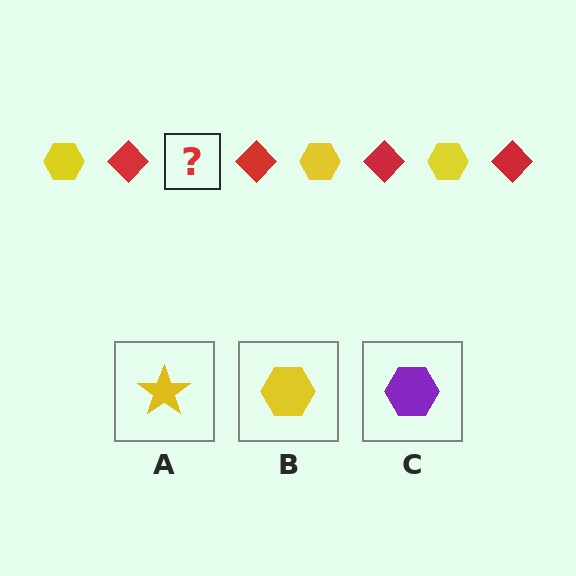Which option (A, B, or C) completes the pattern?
B.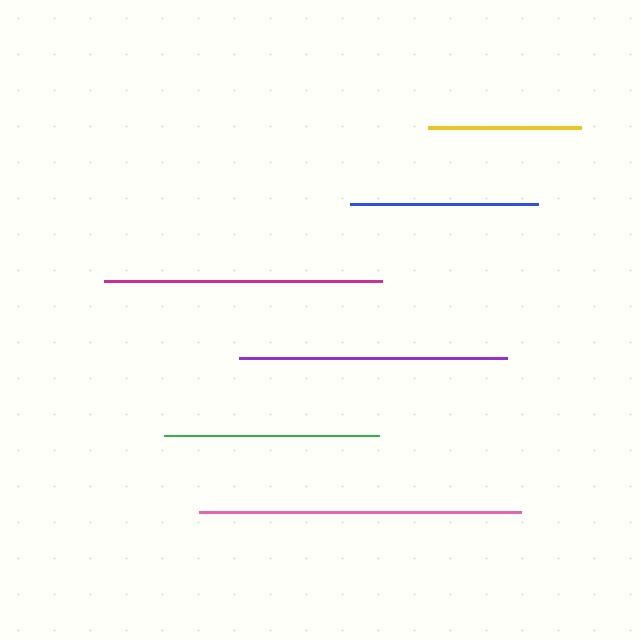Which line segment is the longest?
The pink line is the longest at approximately 322 pixels.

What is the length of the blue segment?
The blue segment is approximately 188 pixels long.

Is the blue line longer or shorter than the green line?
The green line is longer than the blue line.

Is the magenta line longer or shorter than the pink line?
The pink line is longer than the magenta line.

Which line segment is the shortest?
The yellow line is the shortest at approximately 153 pixels.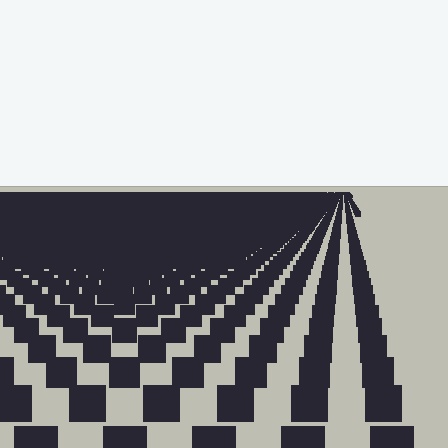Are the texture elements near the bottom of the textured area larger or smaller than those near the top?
Larger. Near the bottom, elements are closer to the viewer and appear at a bigger on-screen size.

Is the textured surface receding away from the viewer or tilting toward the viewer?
The surface is receding away from the viewer. Texture elements get smaller and denser toward the top.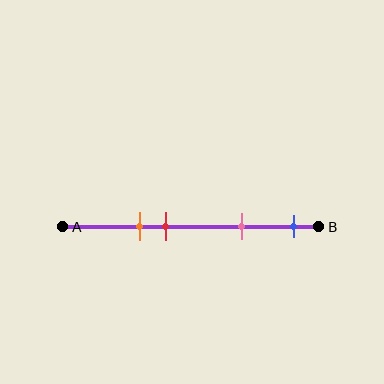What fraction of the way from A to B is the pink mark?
The pink mark is approximately 70% (0.7) of the way from A to B.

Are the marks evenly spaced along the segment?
No, the marks are not evenly spaced.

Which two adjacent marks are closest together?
The orange and red marks are the closest adjacent pair.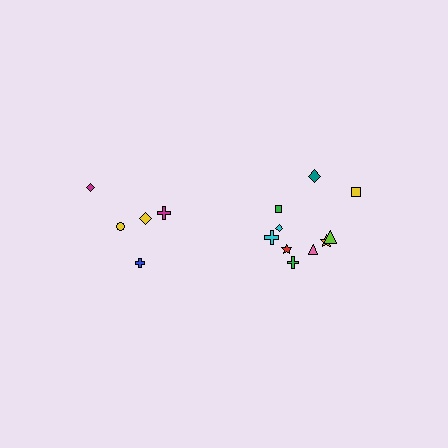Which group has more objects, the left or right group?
The right group.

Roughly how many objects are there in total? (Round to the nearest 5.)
Roughly 15 objects in total.